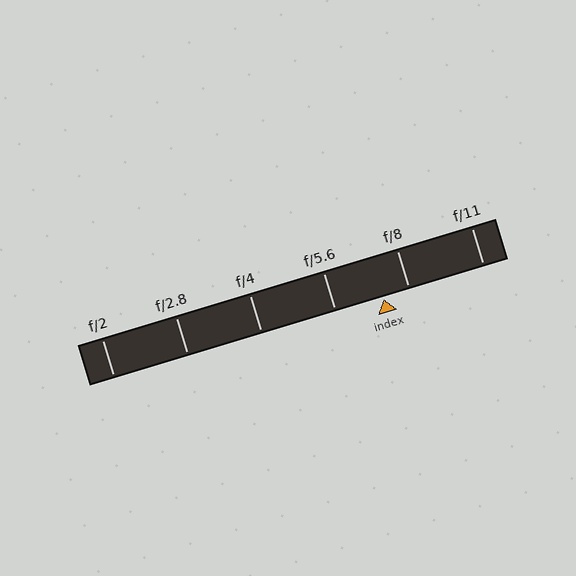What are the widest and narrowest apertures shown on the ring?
The widest aperture shown is f/2 and the narrowest is f/11.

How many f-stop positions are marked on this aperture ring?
There are 6 f-stop positions marked.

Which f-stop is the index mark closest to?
The index mark is closest to f/8.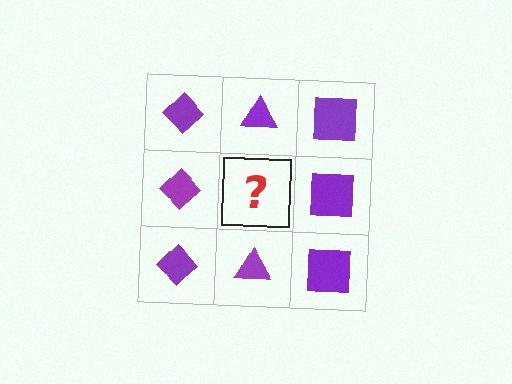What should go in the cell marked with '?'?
The missing cell should contain a purple triangle.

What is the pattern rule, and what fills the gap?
The rule is that each column has a consistent shape. The gap should be filled with a purple triangle.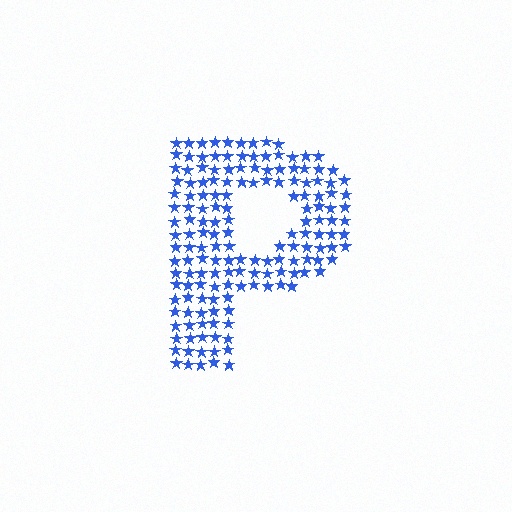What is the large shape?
The large shape is the letter P.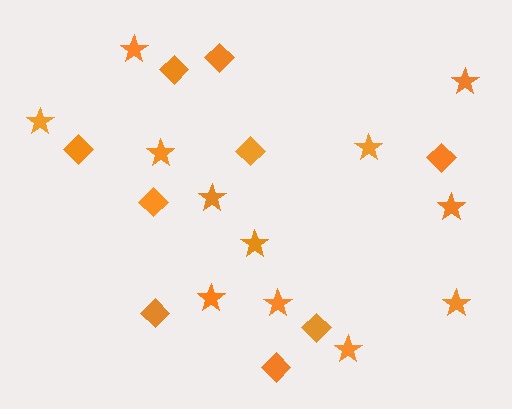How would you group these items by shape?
There are 2 groups: one group of diamonds (9) and one group of stars (12).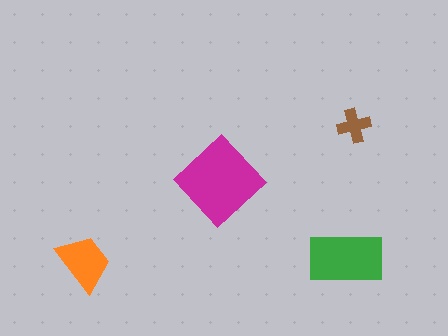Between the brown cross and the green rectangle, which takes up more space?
The green rectangle.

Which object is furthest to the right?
The brown cross is rightmost.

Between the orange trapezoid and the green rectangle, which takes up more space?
The green rectangle.